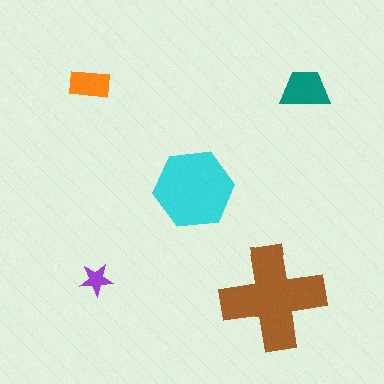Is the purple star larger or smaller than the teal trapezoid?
Smaller.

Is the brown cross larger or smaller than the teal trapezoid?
Larger.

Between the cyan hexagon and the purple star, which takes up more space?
The cyan hexagon.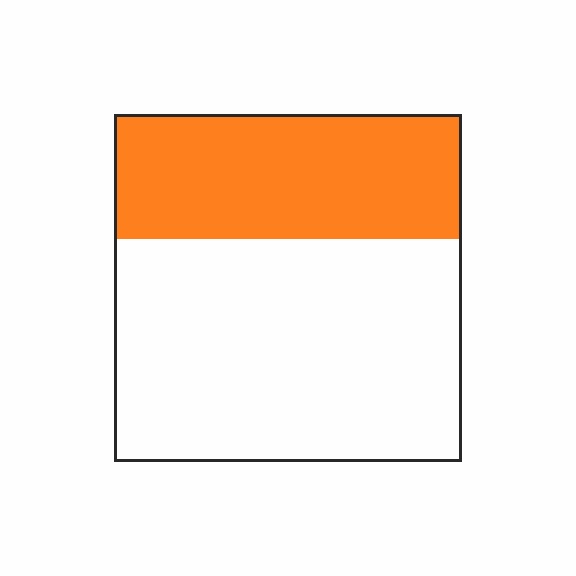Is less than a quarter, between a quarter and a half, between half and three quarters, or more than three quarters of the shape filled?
Between a quarter and a half.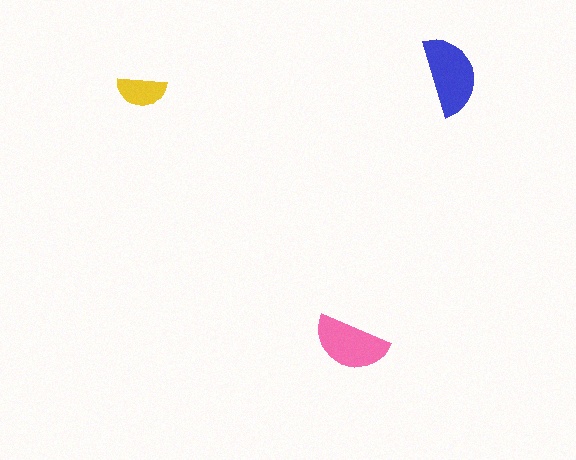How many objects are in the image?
There are 3 objects in the image.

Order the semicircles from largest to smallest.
the blue one, the pink one, the yellow one.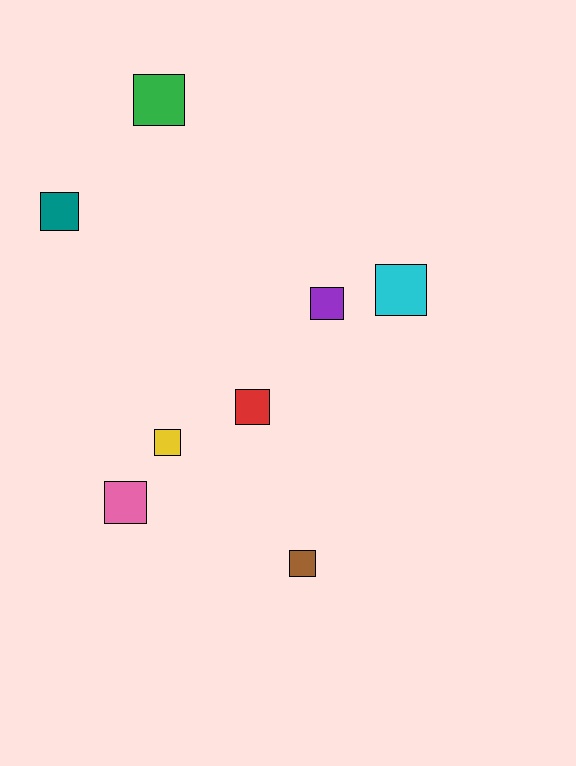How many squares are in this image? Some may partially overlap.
There are 8 squares.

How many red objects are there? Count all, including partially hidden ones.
There is 1 red object.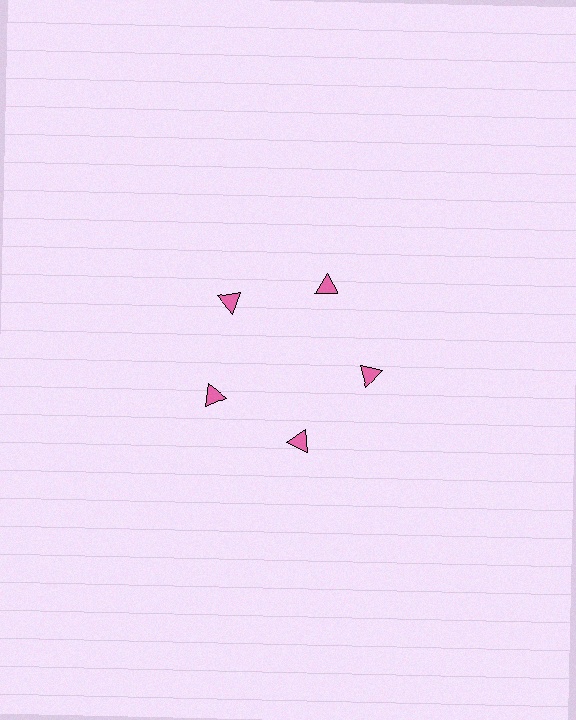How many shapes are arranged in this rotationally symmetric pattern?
There are 5 shapes, arranged in 5 groups of 1.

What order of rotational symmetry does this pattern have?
This pattern has 5-fold rotational symmetry.